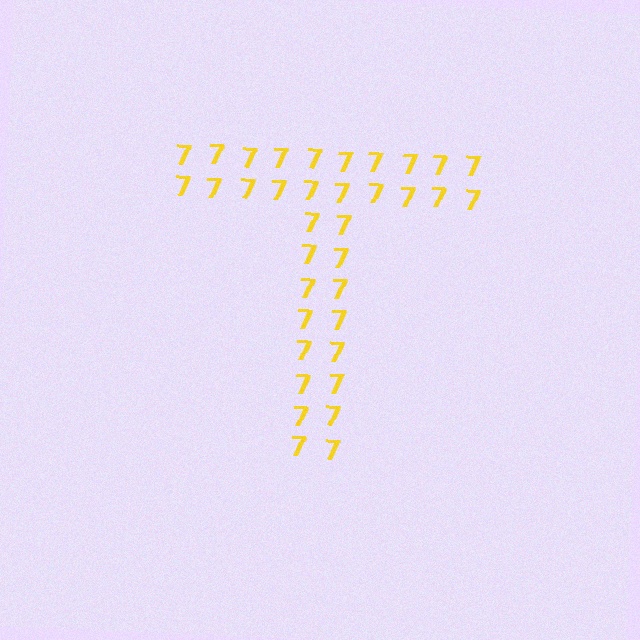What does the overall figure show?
The overall figure shows the letter T.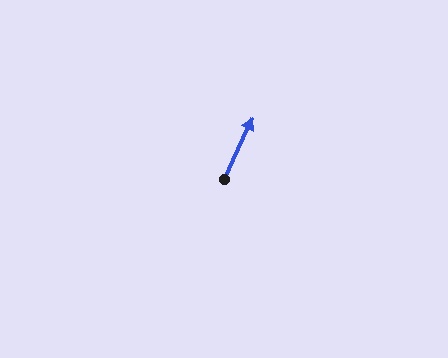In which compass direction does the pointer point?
Northeast.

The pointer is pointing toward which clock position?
Roughly 1 o'clock.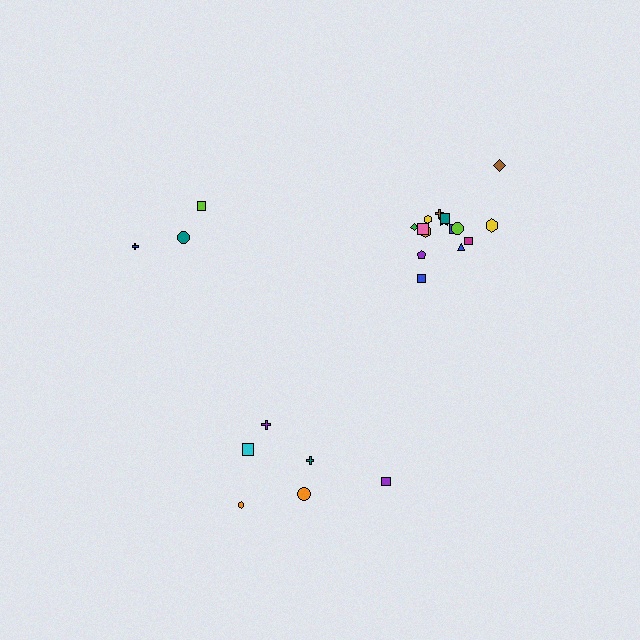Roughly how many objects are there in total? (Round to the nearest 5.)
Roughly 25 objects in total.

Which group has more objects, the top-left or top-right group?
The top-right group.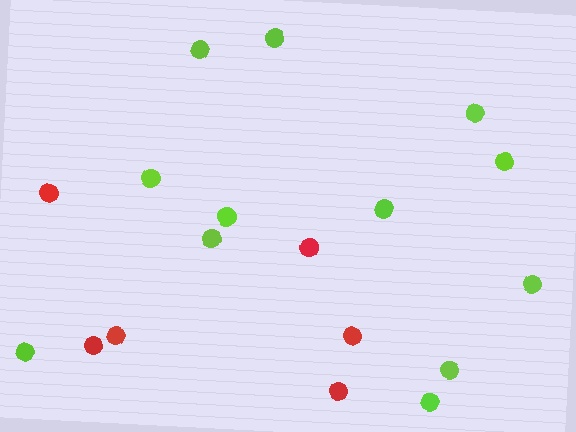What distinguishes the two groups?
There are 2 groups: one group of red circles (6) and one group of lime circles (12).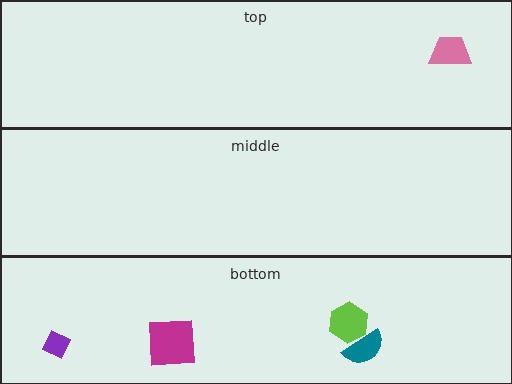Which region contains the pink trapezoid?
The top region.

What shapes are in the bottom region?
The purple diamond, the lime hexagon, the teal semicircle, the magenta square.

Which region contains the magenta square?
The bottom region.